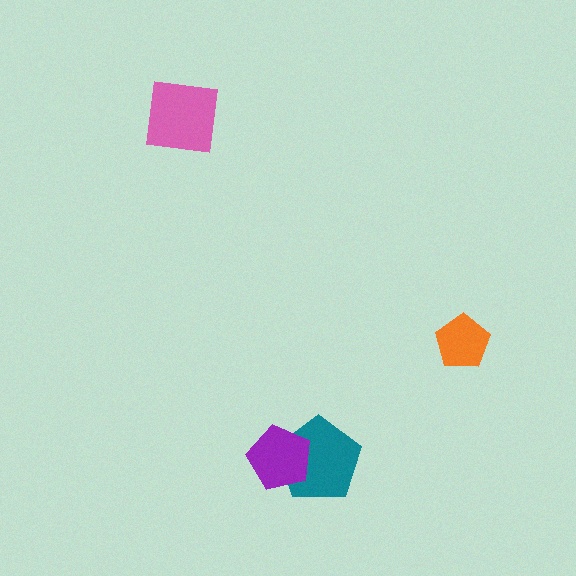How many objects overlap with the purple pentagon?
1 object overlaps with the purple pentagon.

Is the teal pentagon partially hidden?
Yes, it is partially covered by another shape.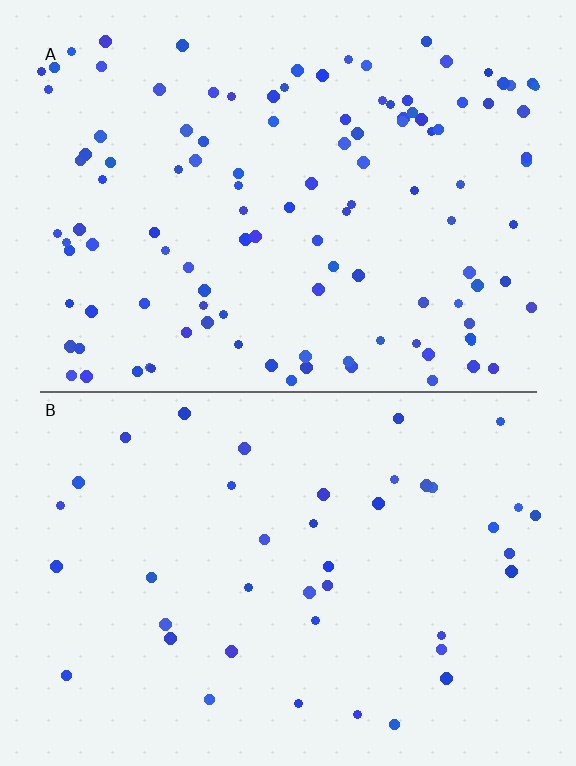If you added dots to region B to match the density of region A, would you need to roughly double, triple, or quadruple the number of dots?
Approximately triple.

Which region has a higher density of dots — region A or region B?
A (the top).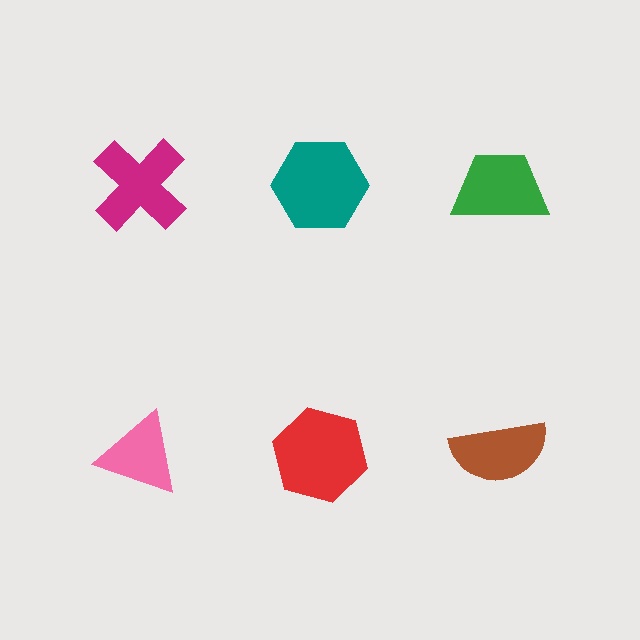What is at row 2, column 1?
A pink triangle.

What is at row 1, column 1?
A magenta cross.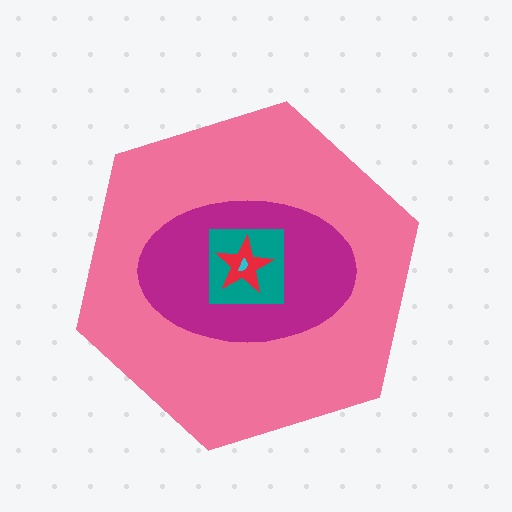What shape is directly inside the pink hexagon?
The magenta ellipse.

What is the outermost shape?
The pink hexagon.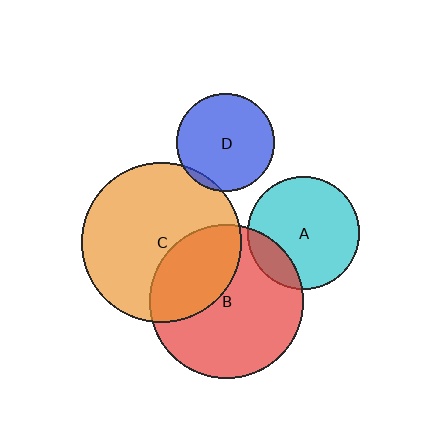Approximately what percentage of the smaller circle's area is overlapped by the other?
Approximately 15%.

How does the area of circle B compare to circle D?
Approximately 2.5 times.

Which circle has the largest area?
Circle C (orange).